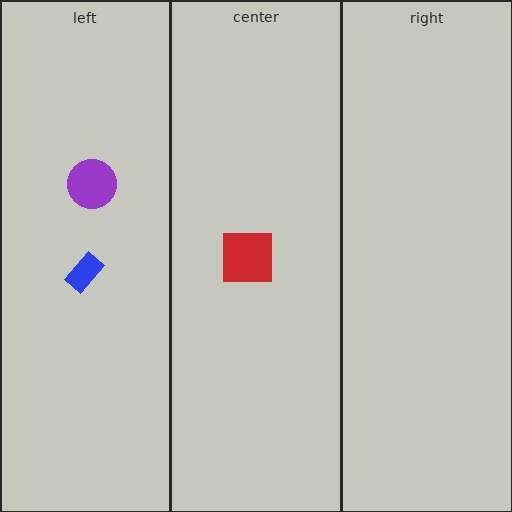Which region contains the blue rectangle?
The left region.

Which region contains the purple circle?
The left region.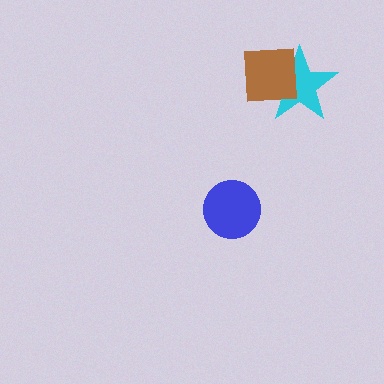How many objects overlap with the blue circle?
0 objects overlap with the blue circle.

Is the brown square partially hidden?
No, no other shape covers it.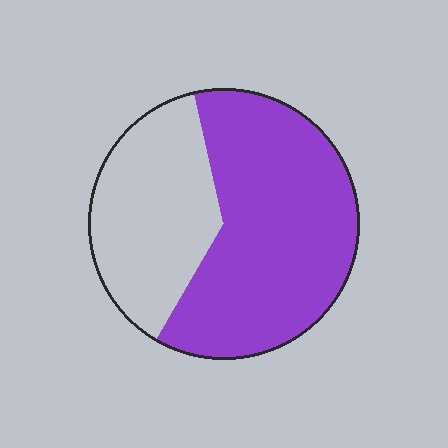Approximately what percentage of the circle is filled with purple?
Approximately 60%.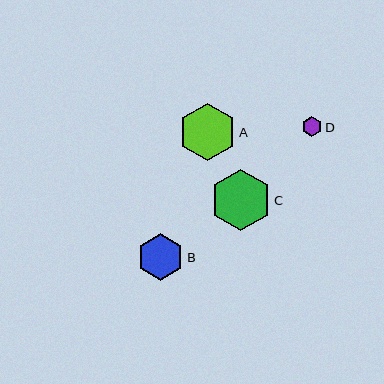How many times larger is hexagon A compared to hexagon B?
Hexagon A is approximately 1.2 times the size of hexagon B.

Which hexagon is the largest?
Hexagon C is the largest with a size of approximately 61 pixels.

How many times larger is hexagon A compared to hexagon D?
Hexagon A is approximately 2.8 times the size of hexagon D.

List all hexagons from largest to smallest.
From largest to smallest: C, A, B, D.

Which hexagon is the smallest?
Hexagon D is the smallest with a size of approximately 21 pixels.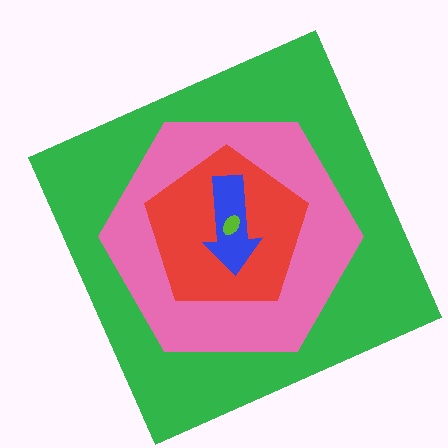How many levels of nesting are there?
5.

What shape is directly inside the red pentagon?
The blue arrow.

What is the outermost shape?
The green square.